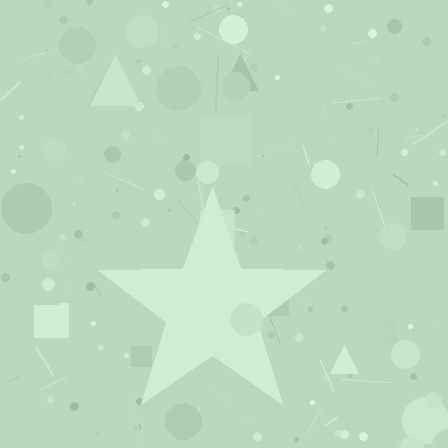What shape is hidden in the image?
A star is hidden in the image.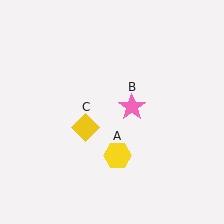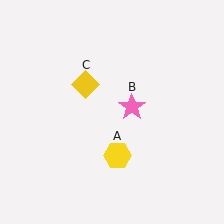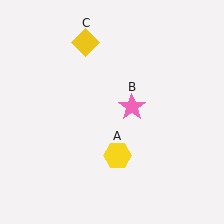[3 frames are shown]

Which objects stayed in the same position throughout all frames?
Yellow hexagon (object A) and pink star (object B) remained stationary.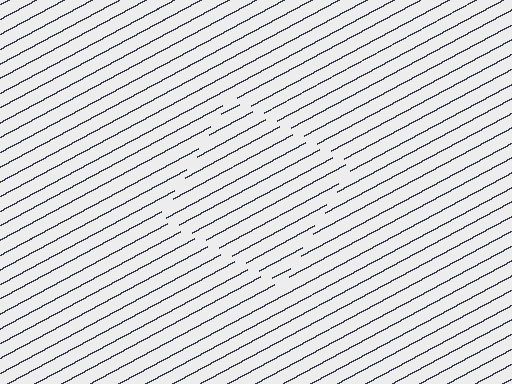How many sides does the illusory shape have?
4 sides — the line-ends trace a square.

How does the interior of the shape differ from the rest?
The interior of the shape contains the same grating, shifted by half a period — the contour is defined by the phase discontinuity where line-ends from the inner and outer gratings abut.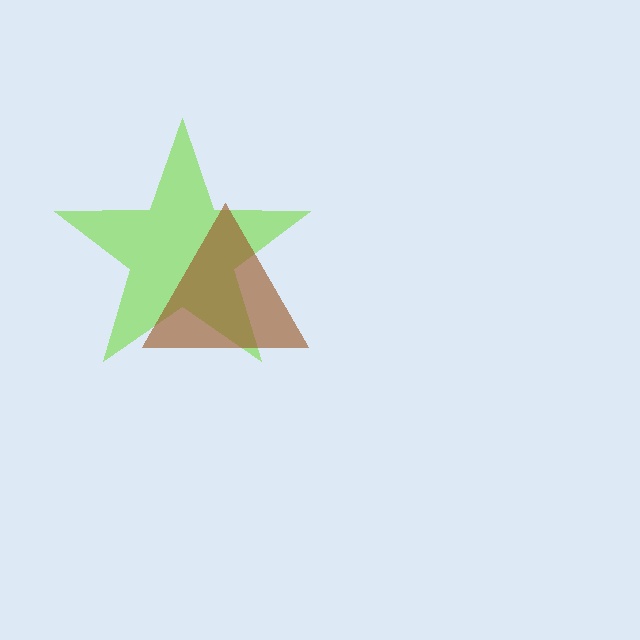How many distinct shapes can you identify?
There are 2 distinct shapes: a lime star, a brown triangle.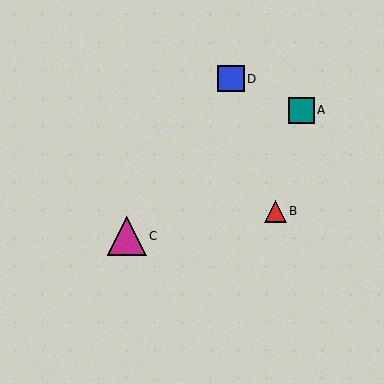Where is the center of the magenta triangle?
The center of the magenta triangle is at (127, 236).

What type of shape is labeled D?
Shape D is a blue square.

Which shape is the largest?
The magenta triangle (labeled C) is the largest.